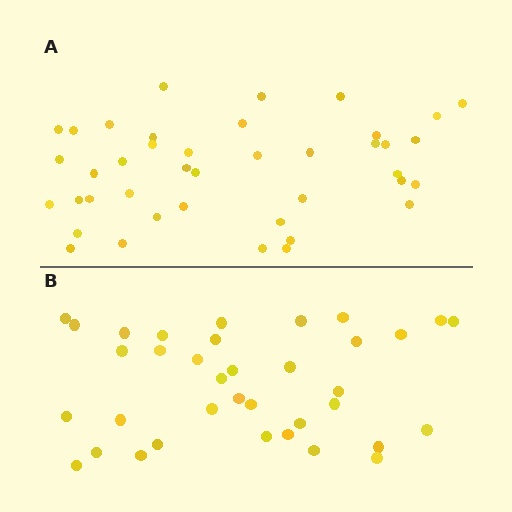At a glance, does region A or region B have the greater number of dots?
Region A (the top region) has more dots.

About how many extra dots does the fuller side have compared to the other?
Region A has about 5 more dots than region B.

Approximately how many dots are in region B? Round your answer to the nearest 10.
About 40 dots. (The exact count is 36, which rounds to 40.)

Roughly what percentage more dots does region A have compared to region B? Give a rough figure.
About 15% more.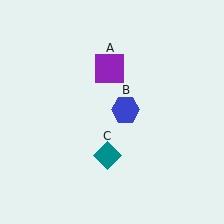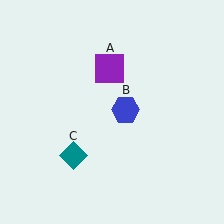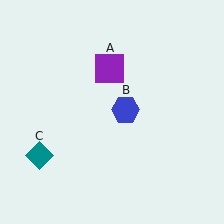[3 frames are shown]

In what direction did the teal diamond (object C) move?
The teal diamond (object C) moved left.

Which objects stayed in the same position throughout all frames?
Purple square (object A) and blue hexagon (object B) remained stationary.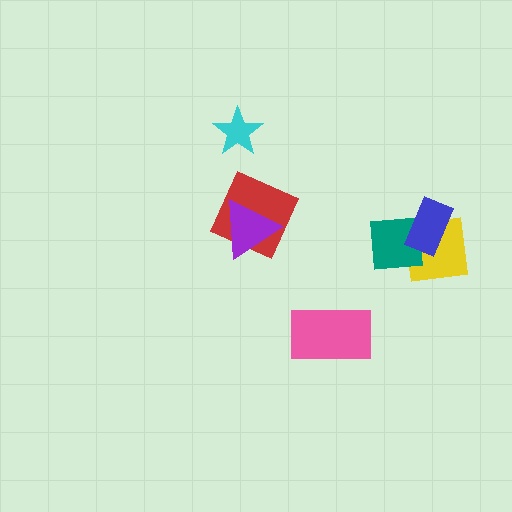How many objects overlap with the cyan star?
0 objects overlap with the cyan star.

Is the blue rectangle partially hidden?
No, no other shape covers it.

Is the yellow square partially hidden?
Yes, it is partially covered by another shape.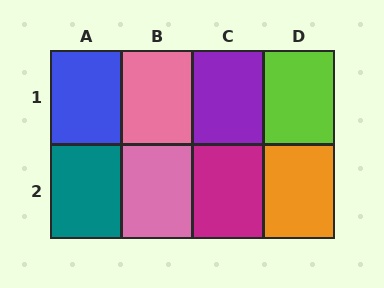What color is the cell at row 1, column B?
Pink.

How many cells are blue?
1 cell is blue.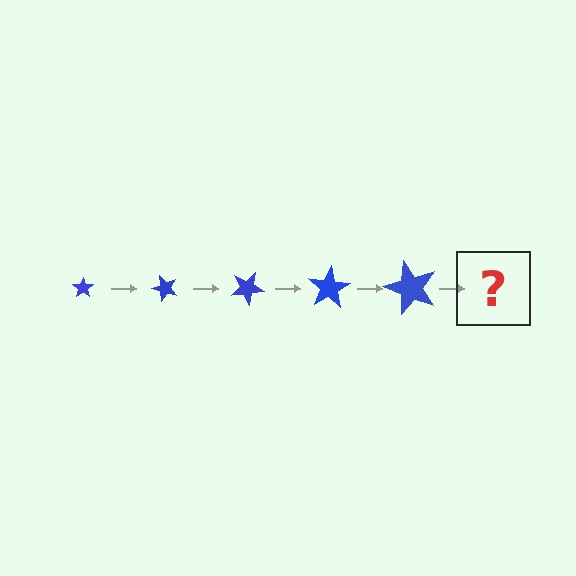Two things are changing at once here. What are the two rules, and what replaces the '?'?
The two rules are that the star grows larger each step and it rotates 50 degrees each step. The '?' should be a star, larger than the previous one and rotated 250 degrees from the start.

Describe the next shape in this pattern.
It should be a star, larger than the previous one and rotated 250 degrees from the start.